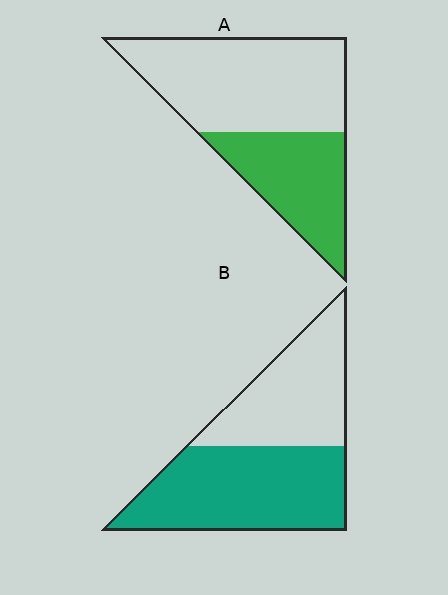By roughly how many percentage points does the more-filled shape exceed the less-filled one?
By roughly 20 percentage points (B over A).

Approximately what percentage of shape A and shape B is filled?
A is approximately 40% and B is approximately 55%.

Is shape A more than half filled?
No.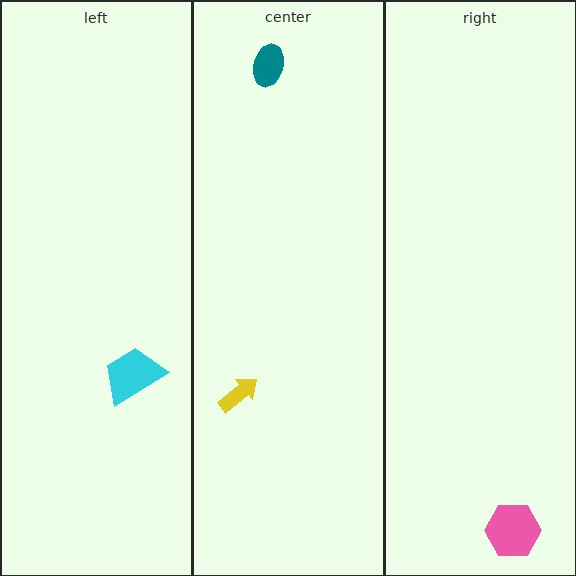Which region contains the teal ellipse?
The center region.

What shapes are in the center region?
The teal ellipse, the yellow arrow.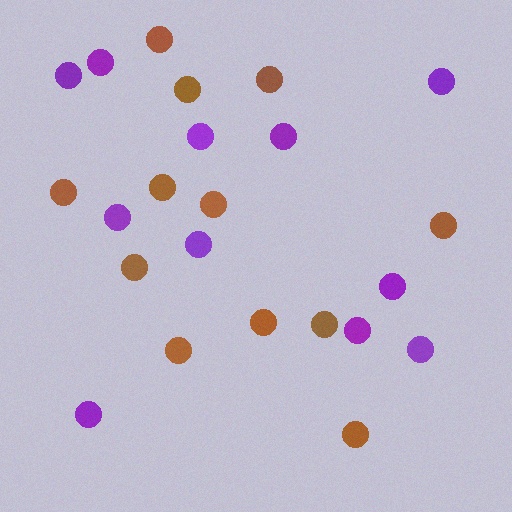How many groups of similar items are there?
There are 2 groups: one group of purple circles (11) and one group of brown circles (12).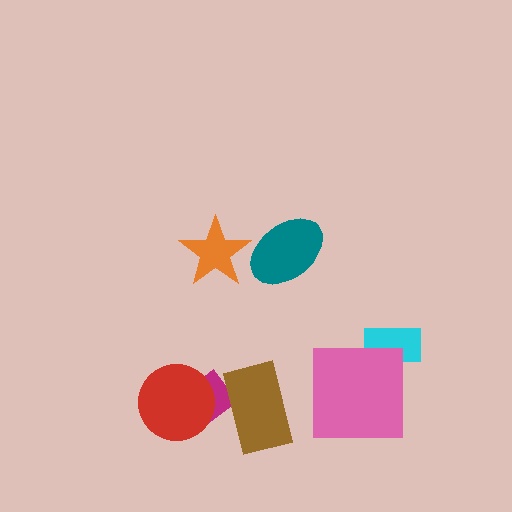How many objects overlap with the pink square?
1 object overlaps with the pink square.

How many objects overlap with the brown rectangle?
1 object overlaps with the brown rectangle.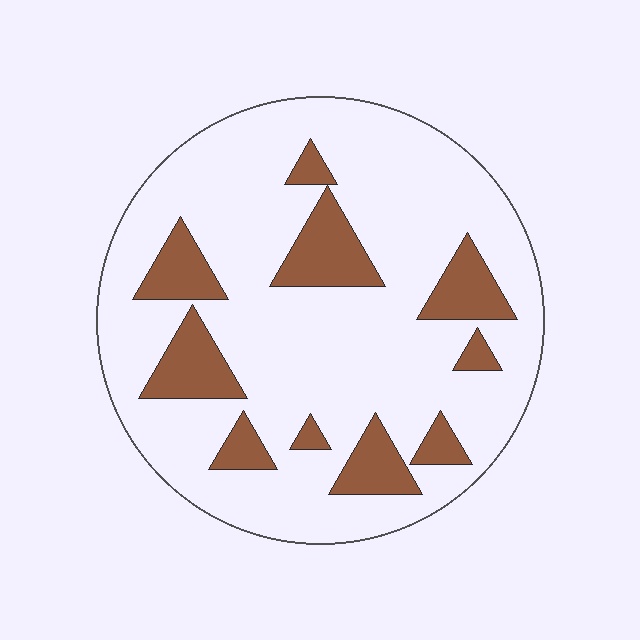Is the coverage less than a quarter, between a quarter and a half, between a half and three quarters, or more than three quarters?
Less than a quarter.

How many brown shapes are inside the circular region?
10.